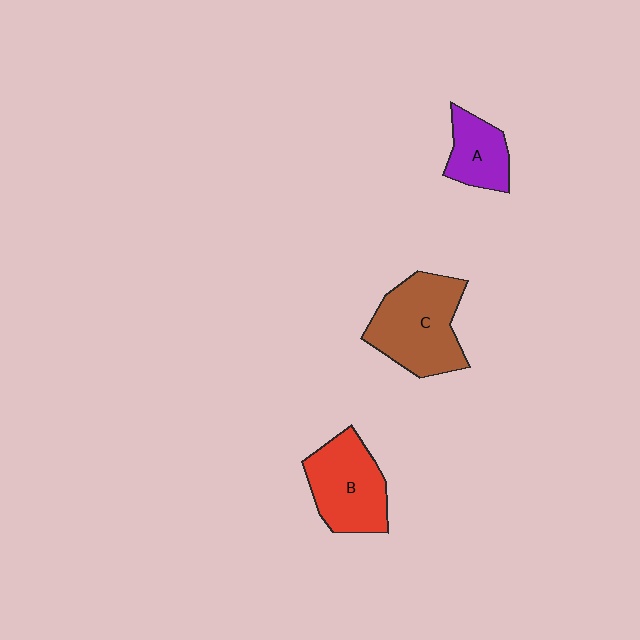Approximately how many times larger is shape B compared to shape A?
Approximately 1.6 times.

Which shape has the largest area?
Shape C (brown).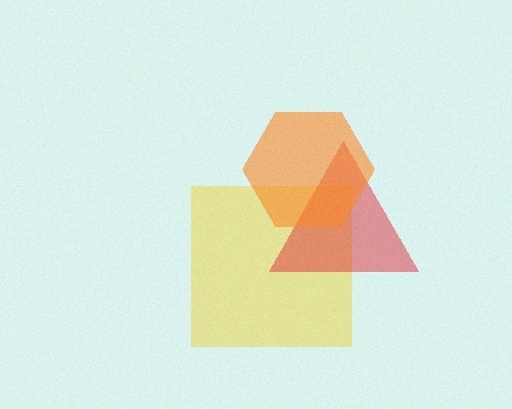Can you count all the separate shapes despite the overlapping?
Yes, there are 3 separate shapes.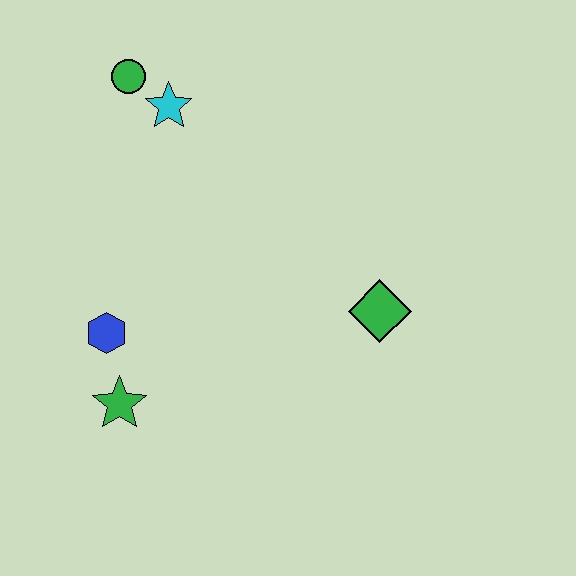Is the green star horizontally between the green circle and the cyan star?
No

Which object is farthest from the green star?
The green circle is farthest from the green star.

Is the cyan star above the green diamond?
Yes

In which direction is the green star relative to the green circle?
The green star is below the green circle.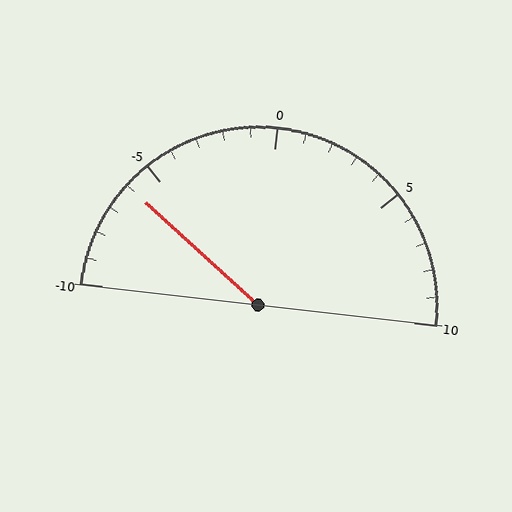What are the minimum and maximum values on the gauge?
The gauge ranges from -10 to 10.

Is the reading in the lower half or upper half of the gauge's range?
The reading is in the lower half of the range (-10 to 10).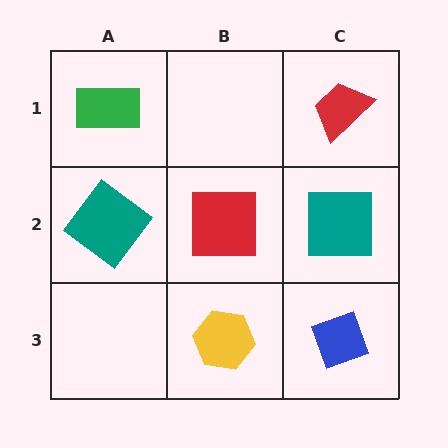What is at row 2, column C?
A teal square.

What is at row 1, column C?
A red trapezoid.